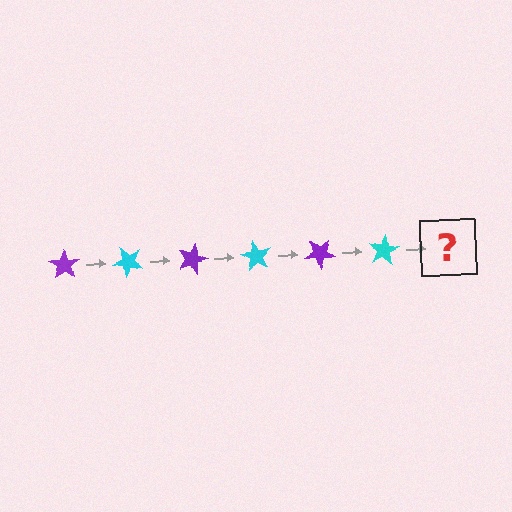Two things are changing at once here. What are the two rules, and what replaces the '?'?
The two rules are that it rotates 45 degrees each step and the color cycles through purple and cyan. The '?' should be a purple star, rotated 270 degrees from the start.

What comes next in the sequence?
The next element should be a purple star, rotated 270 degrees from the start.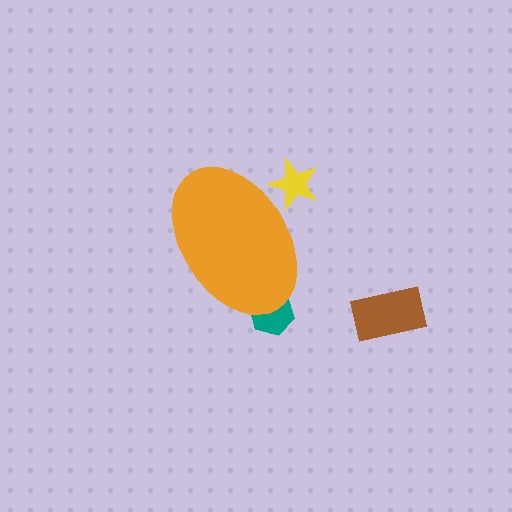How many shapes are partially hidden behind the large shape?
2 shapes are partially hidden.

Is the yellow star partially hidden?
Yes, the yellow star is partially hidden behind the orange ellipse.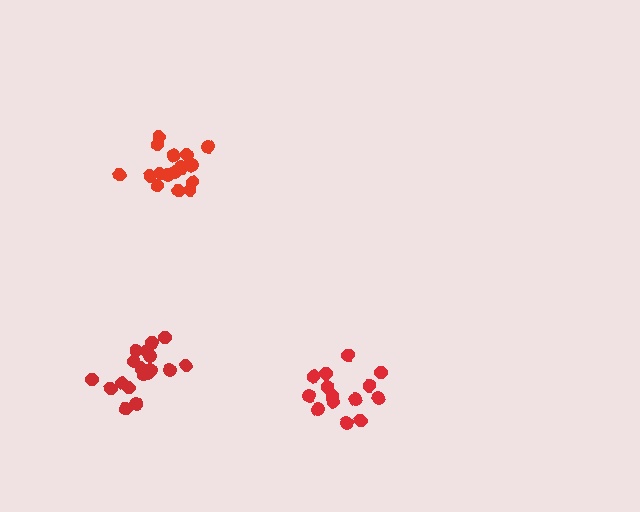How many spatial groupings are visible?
There are 3 spatial groupings.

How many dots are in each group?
Group 1: 14 dots, Group 2: 17 dots, Group 3: 19 dots (50 total).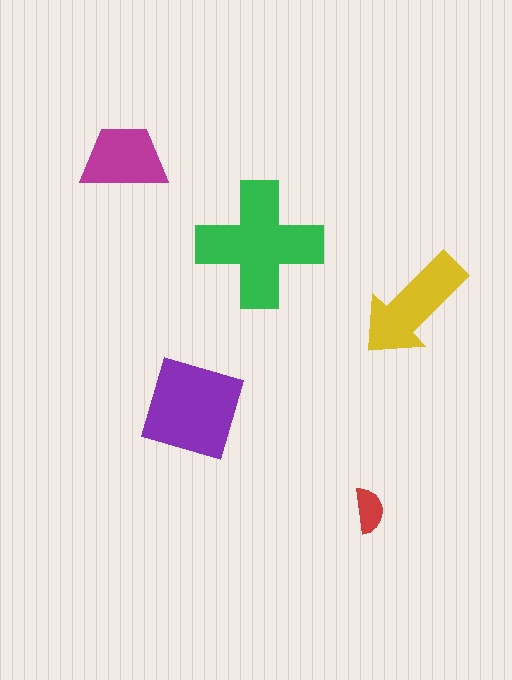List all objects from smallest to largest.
The red semicircle, the magenta trapezoid, the yellow arrow, the purple diamond, the green cross.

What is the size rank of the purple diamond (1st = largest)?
2nd.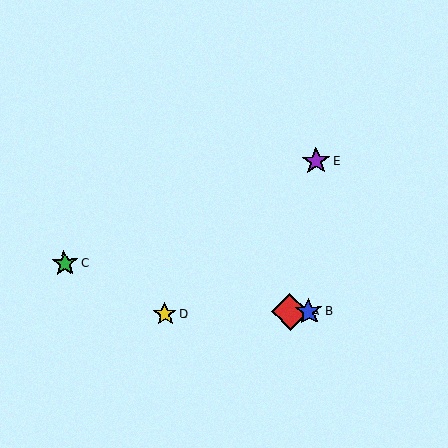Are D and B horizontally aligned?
Yes, both are at y≈314.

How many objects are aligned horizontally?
3 objects (A, B, D) are aligned horizontally.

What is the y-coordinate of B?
Object B is at y≈312.